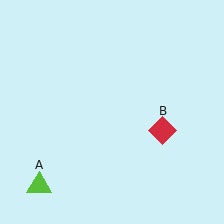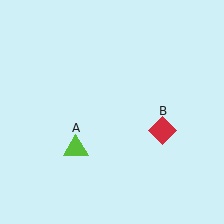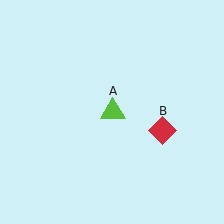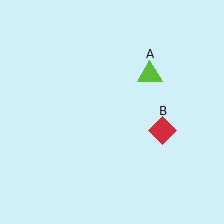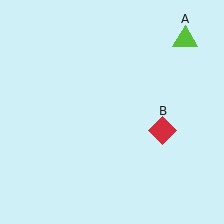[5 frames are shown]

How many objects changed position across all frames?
1 object changed position: lime triangle (object A).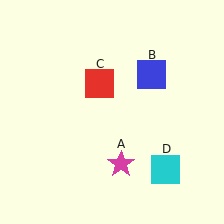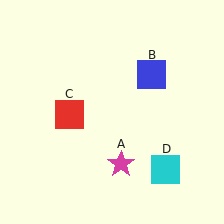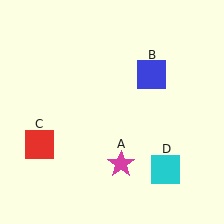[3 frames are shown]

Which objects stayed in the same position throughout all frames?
Magenta star (object A) and blue square (object B) and cyan square (object D) remained stationary.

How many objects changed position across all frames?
1 object changed position: red square (object C).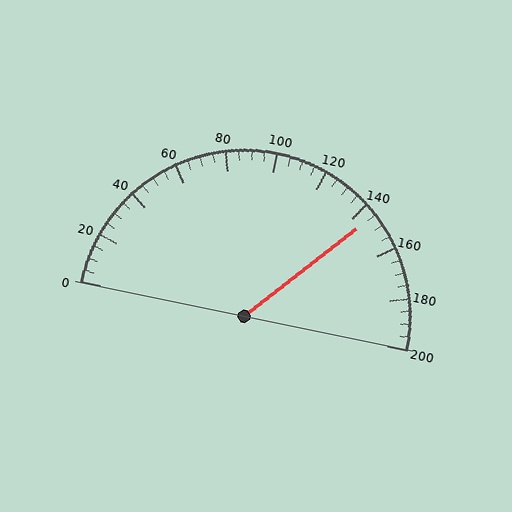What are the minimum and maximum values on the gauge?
The gauge ranges from 0 to 200.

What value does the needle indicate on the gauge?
The needle indicates approximately 145.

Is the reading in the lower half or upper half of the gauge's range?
The reading is in the upper half of the range (0 to 200).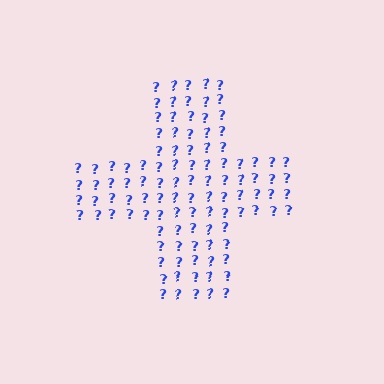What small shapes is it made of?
It is made of small question marks.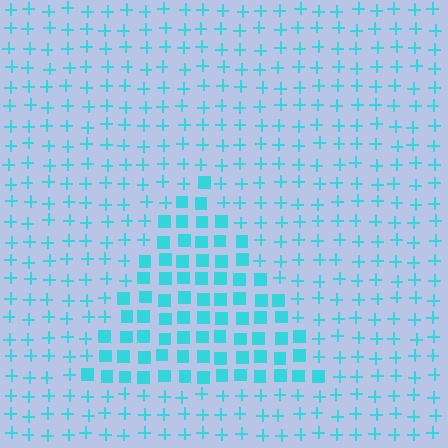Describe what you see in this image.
The image is filled with small cyan elements arranged in a uniform grid. A triangle-shaped region contains squares, while the surrounding area contains plus signs. The boundary is defined purely by the change in element shape.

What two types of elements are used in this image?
The image uses squares inside the triangle region and plus signs outside it.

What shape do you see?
I see a triangle.